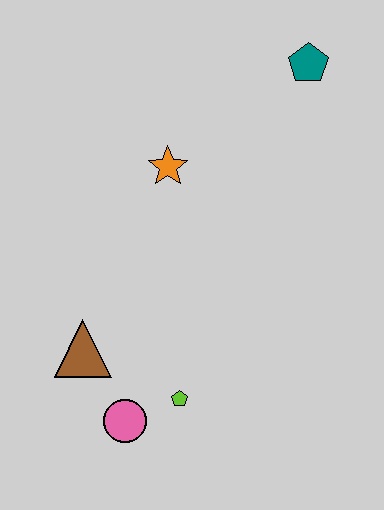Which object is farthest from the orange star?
The pink circle is farthest from the orange star.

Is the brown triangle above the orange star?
No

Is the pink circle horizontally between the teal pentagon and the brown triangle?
Yes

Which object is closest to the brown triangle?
The pink circle is closest to the brown triangle.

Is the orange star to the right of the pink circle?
Yes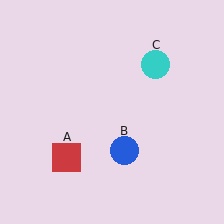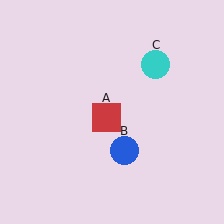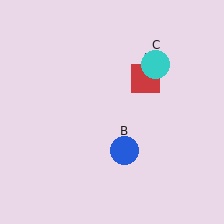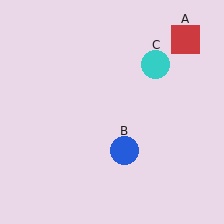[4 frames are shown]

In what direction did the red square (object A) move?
The red square (object A) moved up and to the right.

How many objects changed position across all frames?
1 object changed position: red square (object A).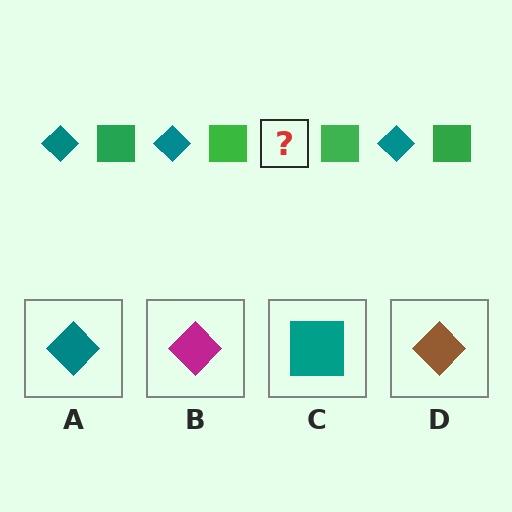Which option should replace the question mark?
Option A.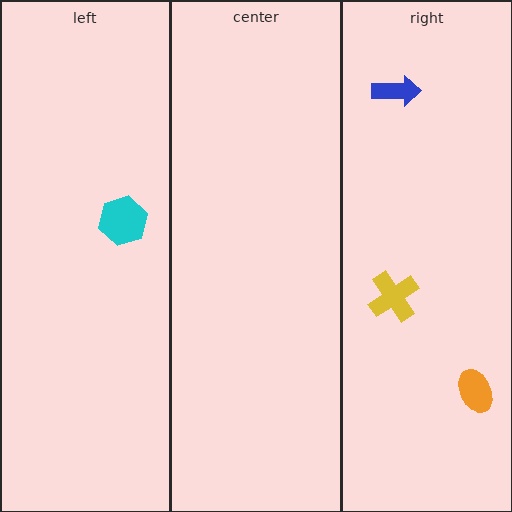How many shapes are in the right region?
3.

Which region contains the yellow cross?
The right region.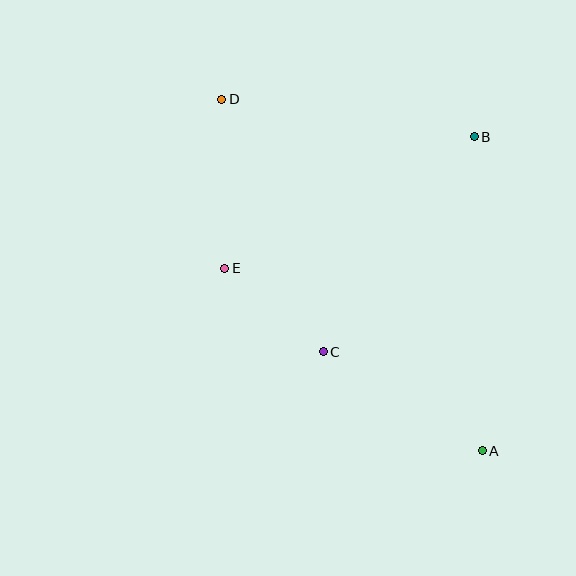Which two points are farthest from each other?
Points A and D are farthest from each other.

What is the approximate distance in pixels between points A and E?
The distance between A and E is approximately 316 pixels.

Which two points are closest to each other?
Points C and E are closest to each other.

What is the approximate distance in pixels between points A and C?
The distance between A and C is approximately 188 pixels.